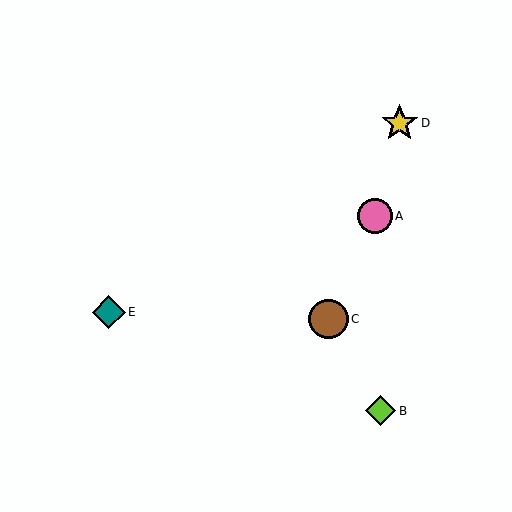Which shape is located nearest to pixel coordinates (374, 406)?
The lime diamond (labeled B) at (381, 411) is nearest to that location.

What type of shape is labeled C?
Shape C is a brown circle.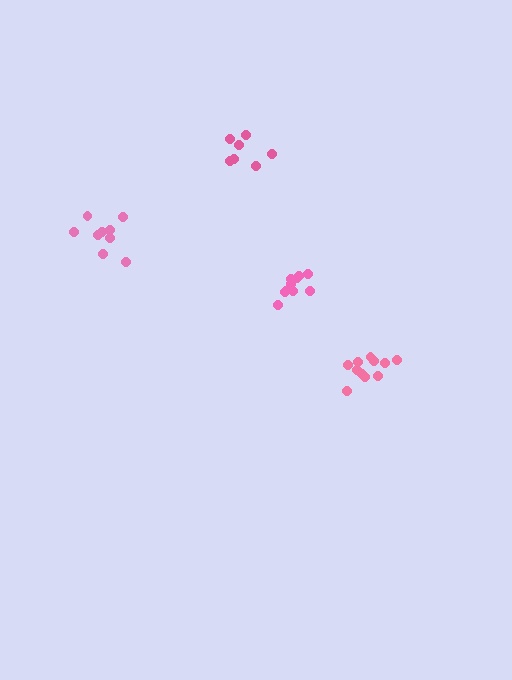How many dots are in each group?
Group 1: 11 dots, Group 2: 9 dots, Group 3: 7 dots, Group 4: 10 dots (37 total).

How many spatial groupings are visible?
There are 4 spatial groupings.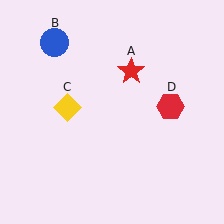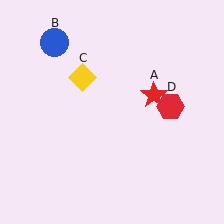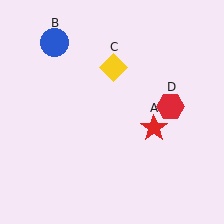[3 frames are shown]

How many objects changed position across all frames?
2 objects changed position: red star (object A), yellow diamond (object C).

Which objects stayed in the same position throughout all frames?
Blue circle (object B) and red hexagon (object D) remained stationary.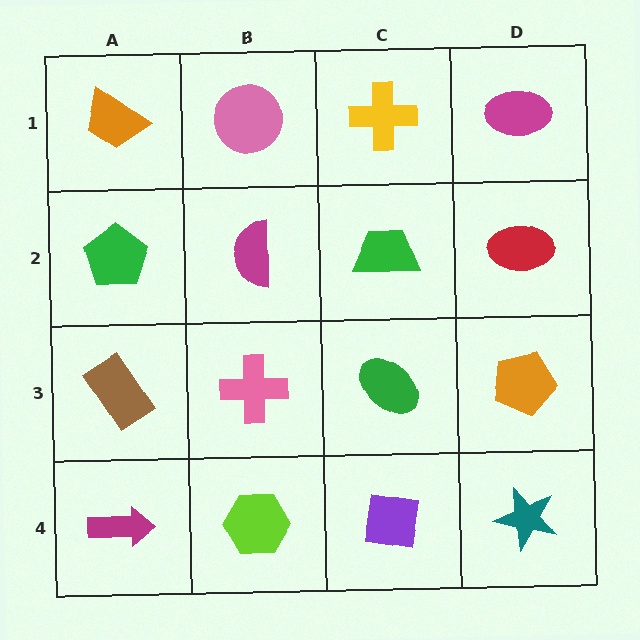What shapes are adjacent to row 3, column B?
A magenta semicircle (row 2, column B), a lime hexagon (row 4, column B), a brown rectangle (row 3, column A), a green ellipse (row 3, column C).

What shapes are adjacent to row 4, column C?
A green ellipse (row 3, column C), a lime hexagon (row 4, column B), a teal star (row 4, column D).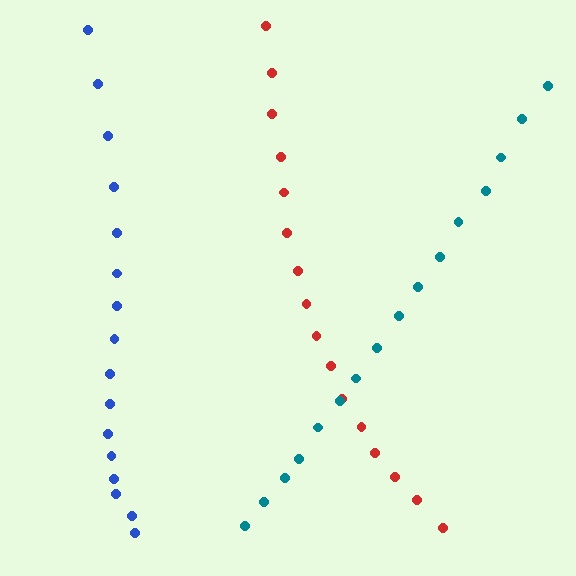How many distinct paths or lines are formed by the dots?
There are 3 distinct paths.